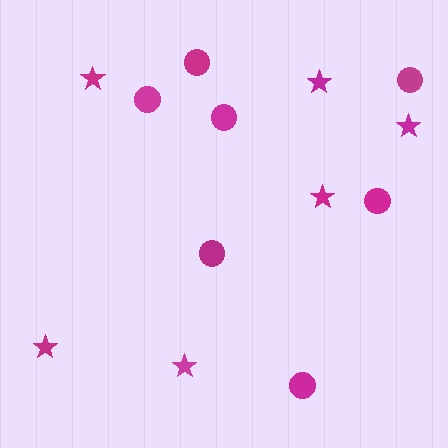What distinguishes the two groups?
There are 2 groups: one group of circles (7) and one group of stars (6).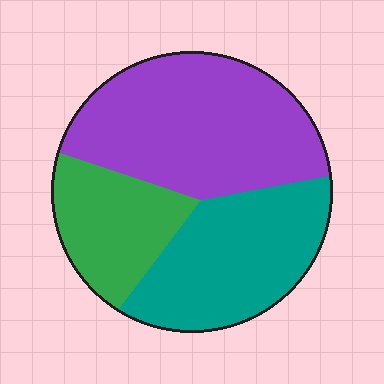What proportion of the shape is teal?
Teal takes up between a quarter and a half of the shape.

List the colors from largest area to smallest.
From largest to smallest: purple, teal, green.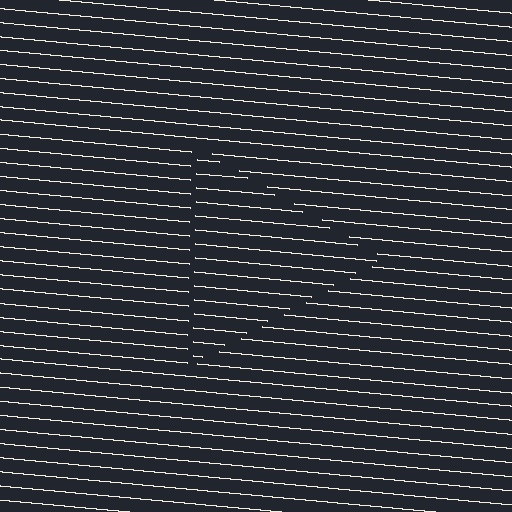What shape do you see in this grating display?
An illusory triangle. The interior of the shape contains the same grating, shifted by half a period — the contour is defined by the phase discontinuity where line-ends from the inner and outer gratings abut.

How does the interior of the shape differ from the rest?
The interior of the shape contains the same grating, shifted by half a period — the contour is defined by the phase discontinuity where line-ends from the inner and outer gratings abut.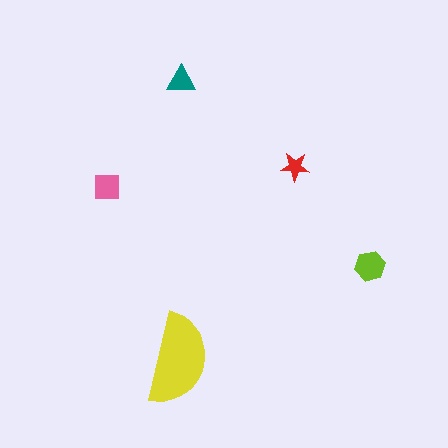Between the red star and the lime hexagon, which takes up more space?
The lime hexagon.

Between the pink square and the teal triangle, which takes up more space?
The pink square.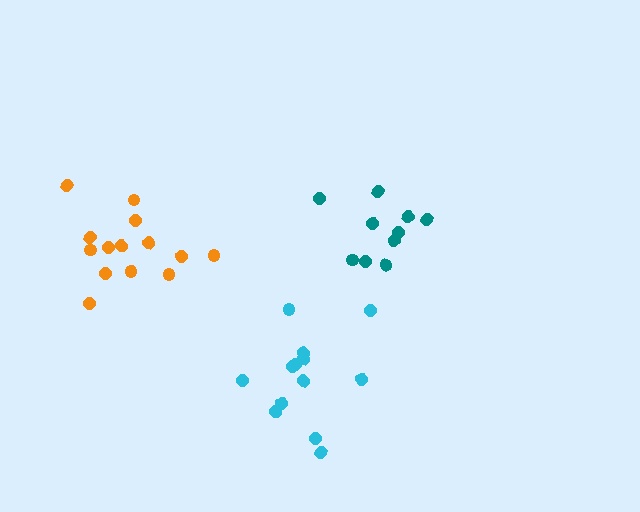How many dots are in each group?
Group 1: 13 dots, Group 2: 14 dots, Group 3: 10 dots (37 total).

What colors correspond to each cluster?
The clusters are colored: cyan, orange, teal.